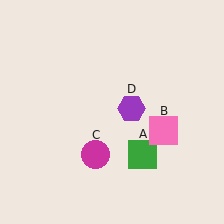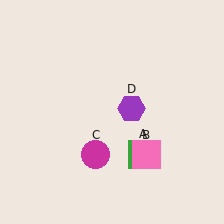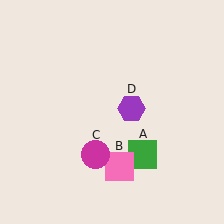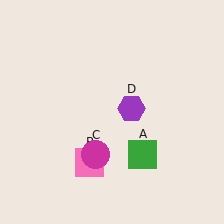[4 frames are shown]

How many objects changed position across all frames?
1 object changed position: pink square (object B).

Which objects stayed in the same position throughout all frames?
Green square (object A) and magenta circle (object C) and purple hexagon (object D) remained stationary.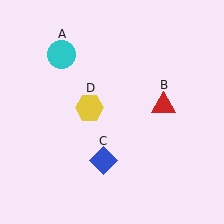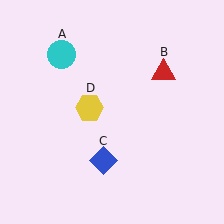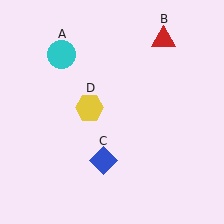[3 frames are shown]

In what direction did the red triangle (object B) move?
The red triangle (object B) moved up.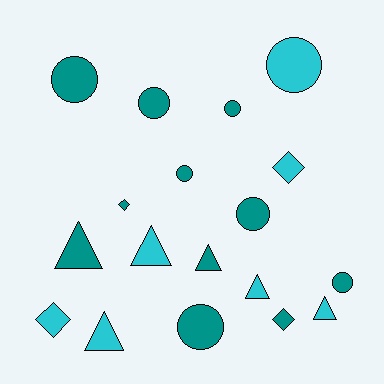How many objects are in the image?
There are 18 objects.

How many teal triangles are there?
There are 2 teal triangles.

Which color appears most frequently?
Teal, with 11 objects.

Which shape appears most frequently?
Circle, with 8 objects.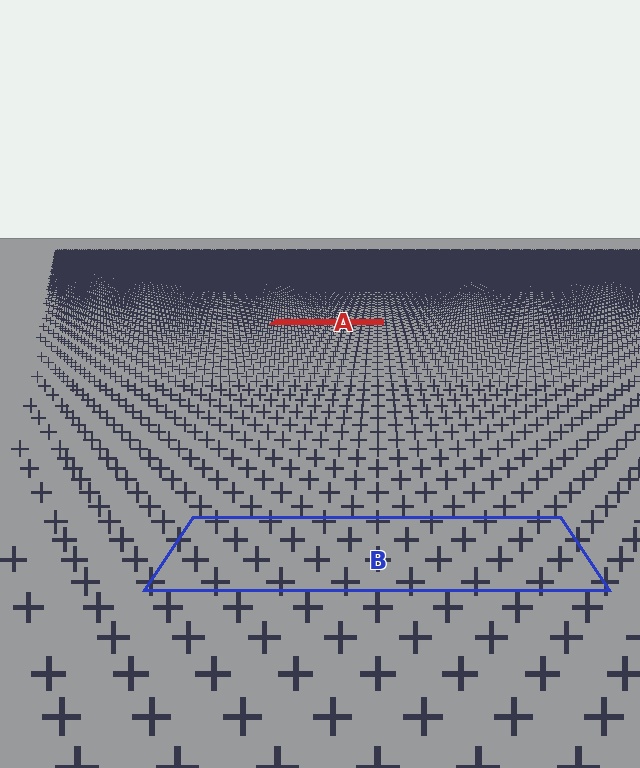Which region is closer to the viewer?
Region B is closer. The texture elements there are larger and more spread out.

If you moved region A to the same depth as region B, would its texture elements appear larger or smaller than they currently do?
They would appear larger. At a closer depth, the same texture elements are projected at a bigger on-screen size.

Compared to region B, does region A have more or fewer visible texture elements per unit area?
Region A has more texture elements per unit area — they are packed more densely because it is farther away.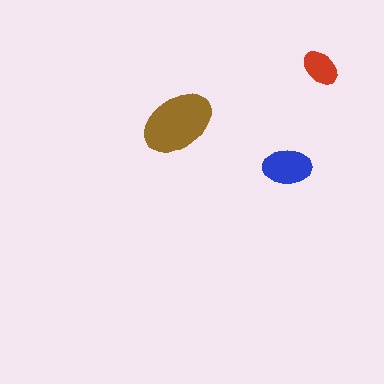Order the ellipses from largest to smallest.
the brown one, the blue one, the red one.